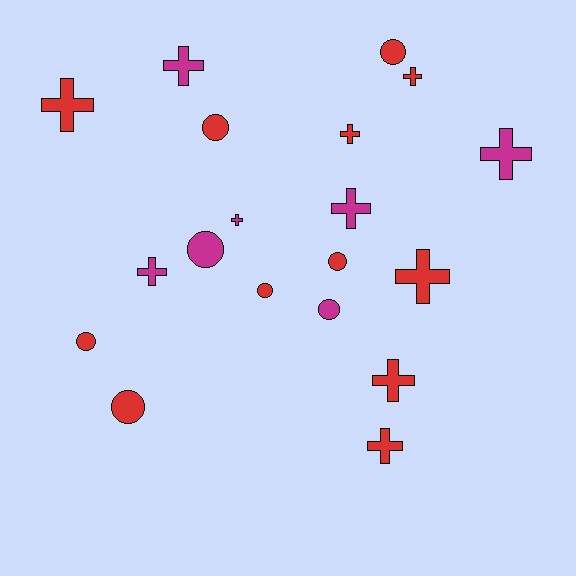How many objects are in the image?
There are 19 objects.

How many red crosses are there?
There are 6 red crosses.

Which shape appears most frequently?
Cross, with 11 objects.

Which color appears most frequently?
Red, with 12 objects.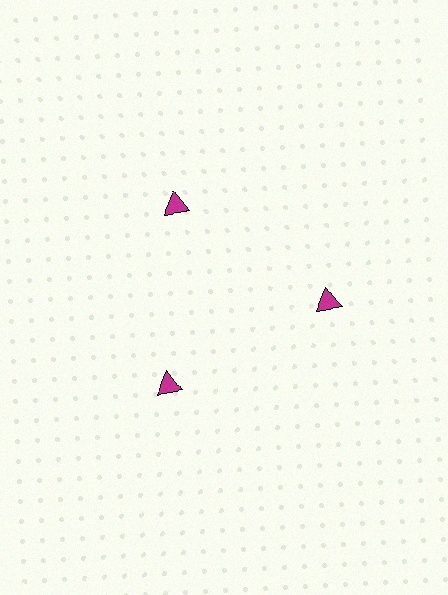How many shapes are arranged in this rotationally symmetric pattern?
There are 3 shapes, arranged in 3 groups of 1.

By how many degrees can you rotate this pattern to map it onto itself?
The pattern maps onto itself every 120 degrees of rotation.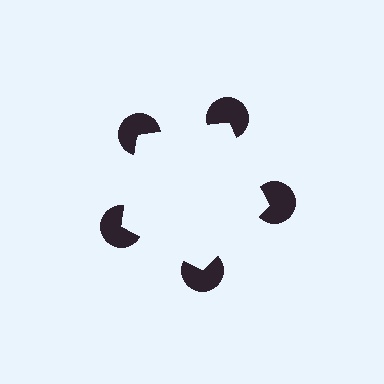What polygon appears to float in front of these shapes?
An illusory pentagon — its edges are inferred from the aligned wedge cuts in the pac-man discs, not physically drawn.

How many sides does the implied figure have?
5 sides.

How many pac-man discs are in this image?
There are 5 — one at each vertex of the illusory pentagon.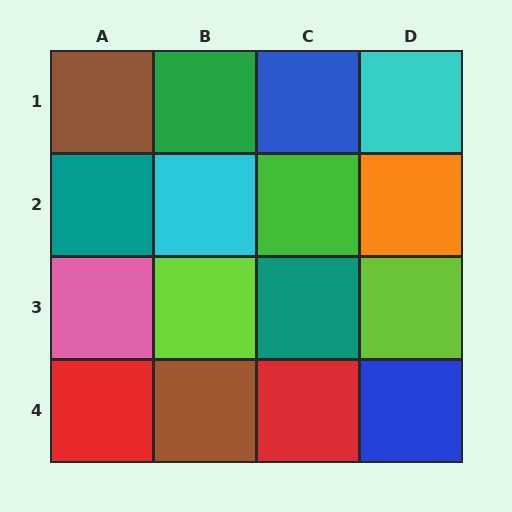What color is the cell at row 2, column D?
Orange.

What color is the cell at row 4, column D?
Blue.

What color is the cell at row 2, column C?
Green.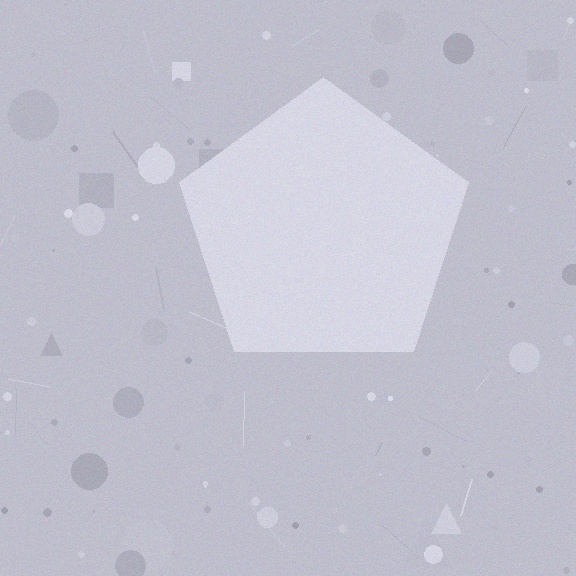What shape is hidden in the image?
A pentagon is hidden in the image.